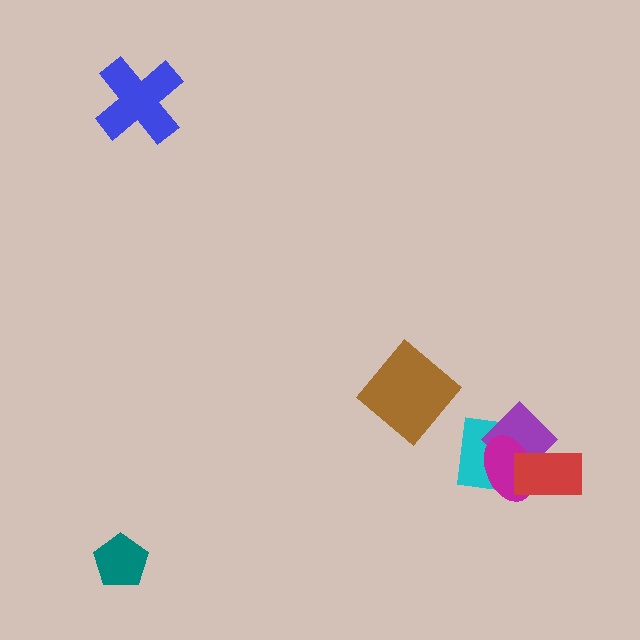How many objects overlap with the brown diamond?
0 objects overlap with the brown diamond.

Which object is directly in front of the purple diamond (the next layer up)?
The magenta ellipse is directly in front of the purple diamond.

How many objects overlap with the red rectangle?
3 objects overlap with the red rectangle.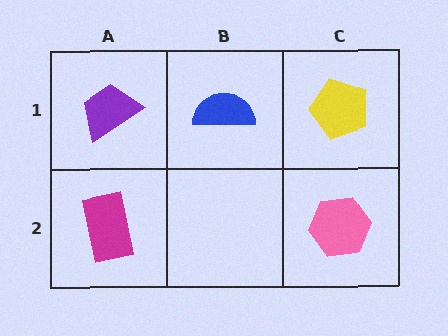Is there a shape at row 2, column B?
No, that cell is empty.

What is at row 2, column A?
A magenta rectangle.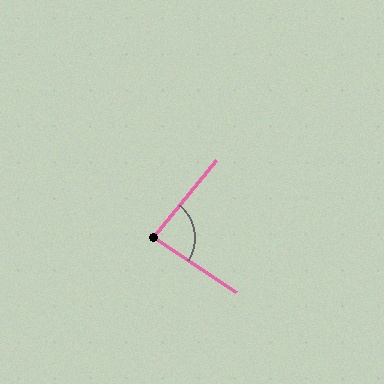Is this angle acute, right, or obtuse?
It is acute.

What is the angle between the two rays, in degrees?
Approximately 84 degrees.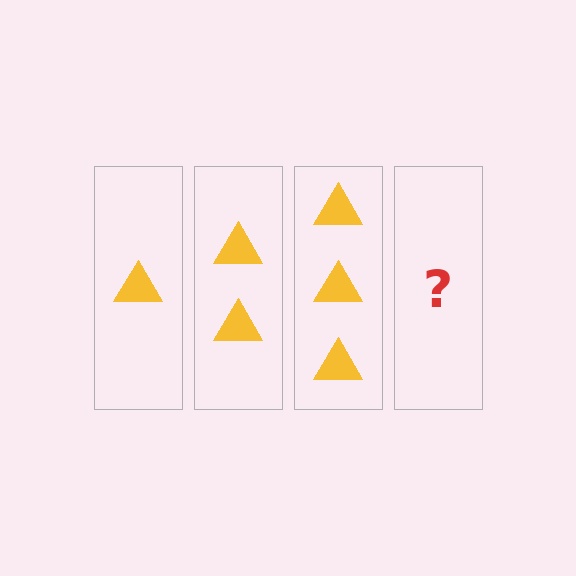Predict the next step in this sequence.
The next step is 4 triangles.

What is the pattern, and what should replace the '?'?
The pattern is that each step adds one more triangle. The '?' should be 4 triangles.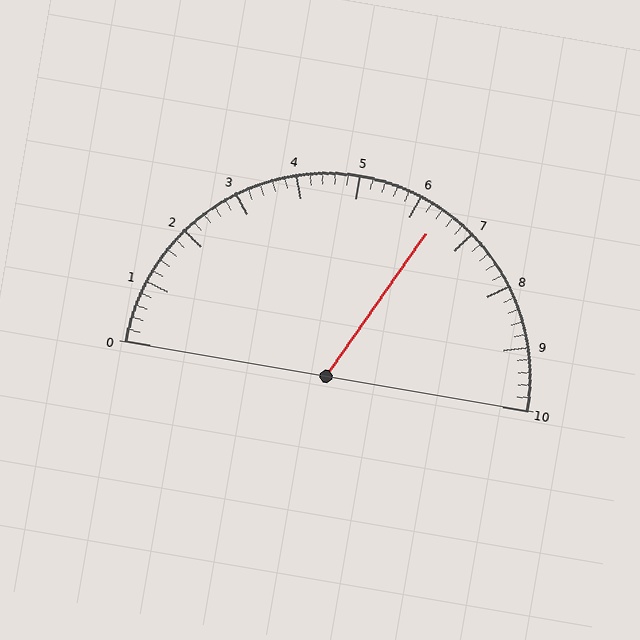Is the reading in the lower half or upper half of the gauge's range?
The reading is in the upper half of the range (0 to 10).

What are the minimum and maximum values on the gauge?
The gauge ranges from 0 to 10.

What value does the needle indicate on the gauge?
The needle indicates approximately 6.4.